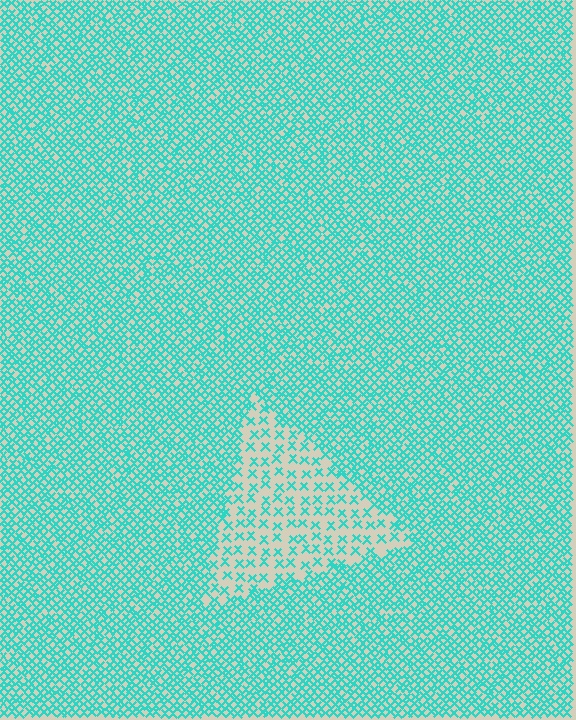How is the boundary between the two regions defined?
The boundary is defined by a change in element density (approximately 2.6x ratio). All elements are the same color, size, and shape.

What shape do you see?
I see a triangle.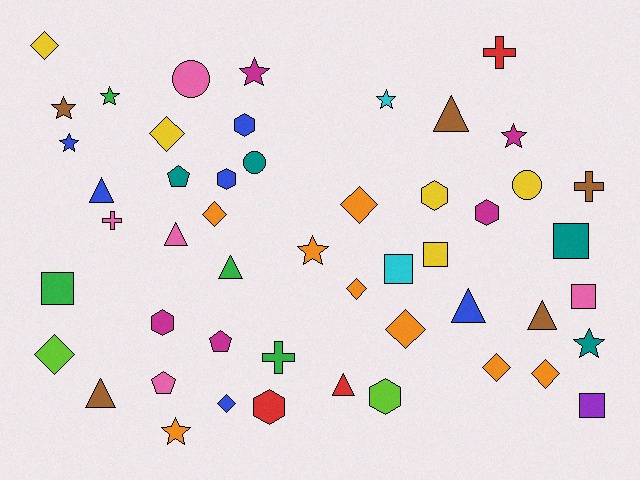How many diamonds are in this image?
There are 10 diamonds.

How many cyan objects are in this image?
There are 2 cyan objects.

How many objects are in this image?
There are 50 objects.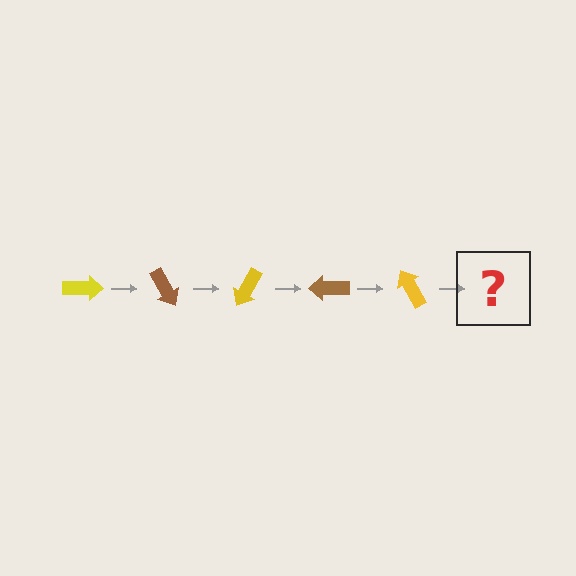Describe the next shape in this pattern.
It should be a brown arrow, rotated 300 degrees from the start.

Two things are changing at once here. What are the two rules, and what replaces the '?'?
The two rules are that it rotates 60 degrees each step and the color cycles through yellow and brown. The '?' should be a brown arrow, rotated 300 degrees from the start.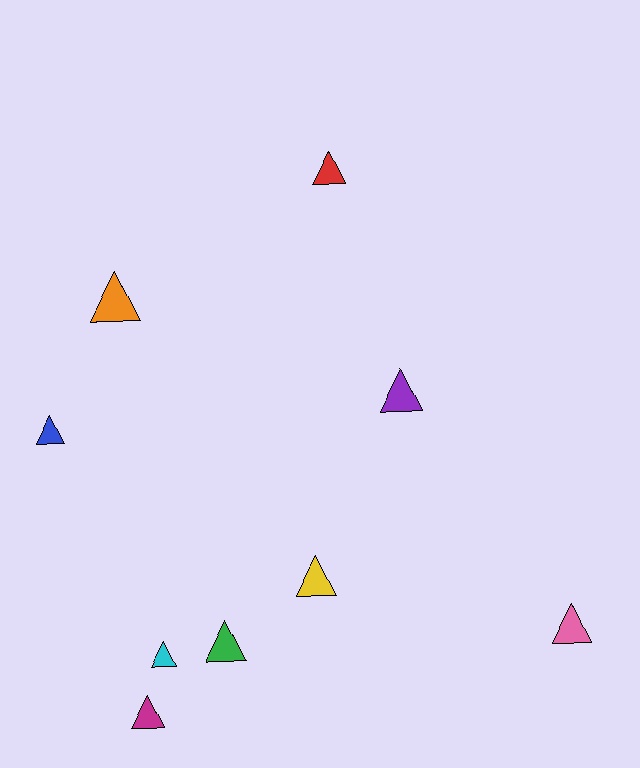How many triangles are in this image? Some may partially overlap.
There are 9 triangles.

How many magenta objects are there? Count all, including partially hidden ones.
There is 1 magenta object.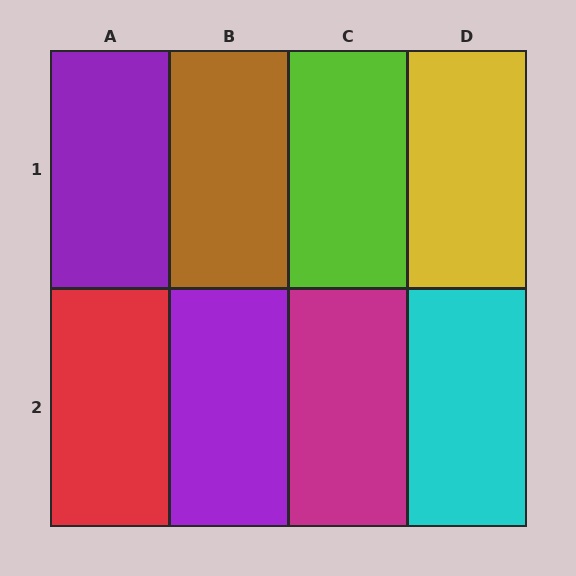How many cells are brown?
1 cell is brown.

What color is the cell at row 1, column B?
Brown.